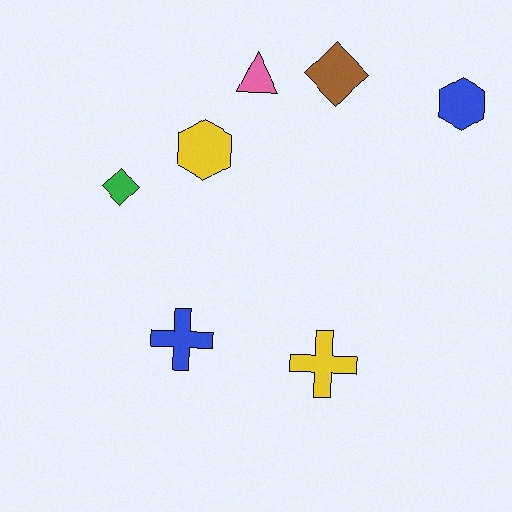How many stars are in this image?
There are no stars.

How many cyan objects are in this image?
There are no cyan objects.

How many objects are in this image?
There are 7 objects.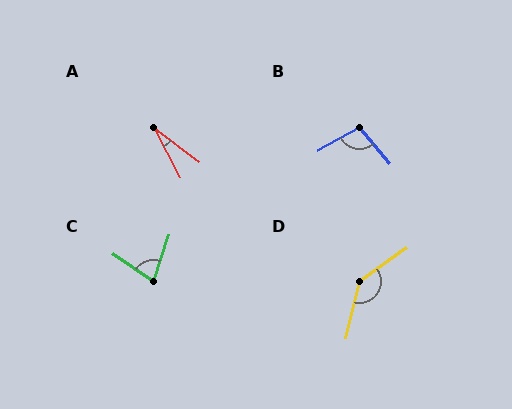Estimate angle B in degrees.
Approximately 100 degrees.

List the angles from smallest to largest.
A (25°), C (73°), B (100°), D (138°).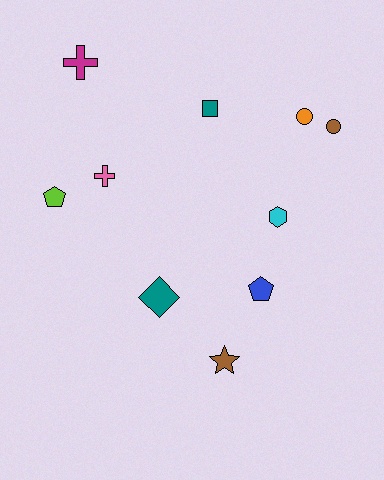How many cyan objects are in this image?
There is 1 cyan object.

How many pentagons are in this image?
There are 2 pentagons.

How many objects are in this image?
There are 10 objects.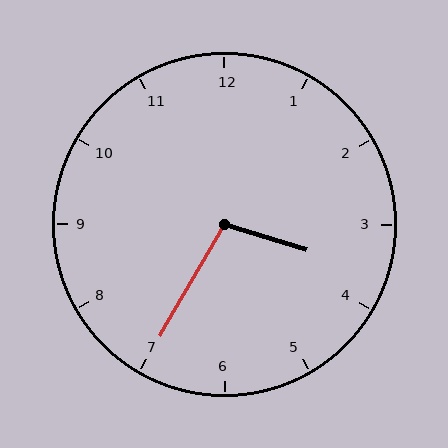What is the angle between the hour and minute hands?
Approximately 102 degrees.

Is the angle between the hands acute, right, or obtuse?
It is obtuse.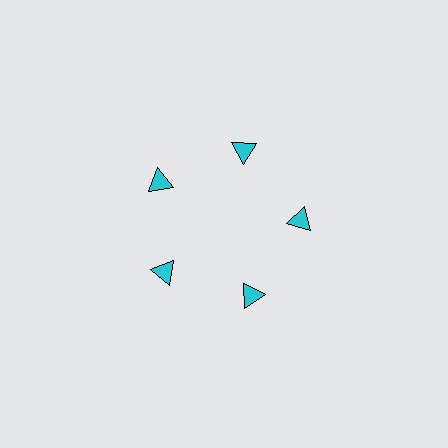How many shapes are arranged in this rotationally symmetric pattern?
There are 5 shapes, arranged in 5 groups of 1.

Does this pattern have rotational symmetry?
Yes, this pattern has 5-fold rotational symmetry. It looks the same after rotating 72 degrees around the center.